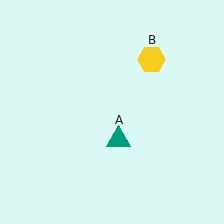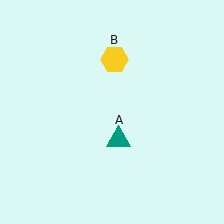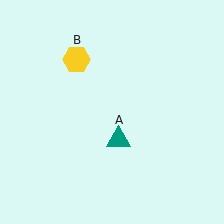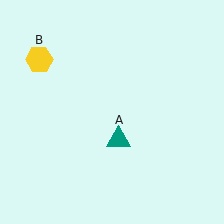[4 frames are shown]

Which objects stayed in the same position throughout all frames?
Teal triangle (object A) remained stationary.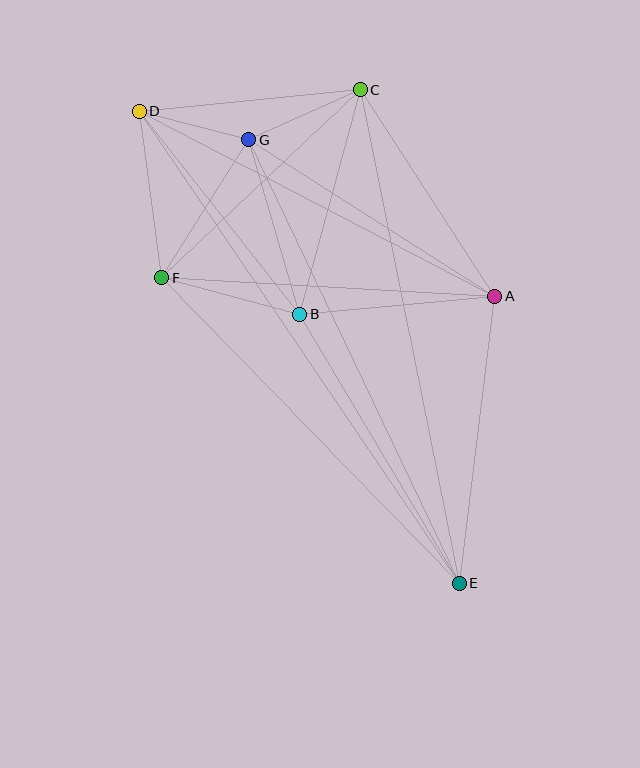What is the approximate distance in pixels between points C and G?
The distance between C and G is approximately 122 pixels.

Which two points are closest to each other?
Points D and G are closest to each other.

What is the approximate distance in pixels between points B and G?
The distance between B and G is approximately 182 pixels.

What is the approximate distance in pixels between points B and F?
The distance between B and F is approximately 143 pixels.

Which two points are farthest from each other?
Points D and E are farthest from each other.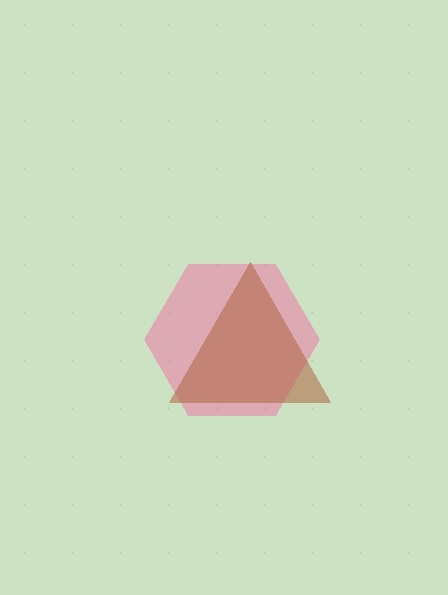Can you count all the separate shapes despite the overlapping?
Yes, there are 2 separate shapes.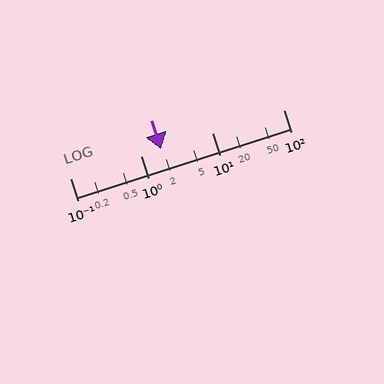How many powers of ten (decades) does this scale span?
The scale spans 3 decades, from 0.1 to 100.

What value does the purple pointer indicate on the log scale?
The pointer indicates approximately 1.9.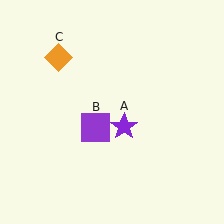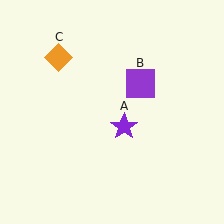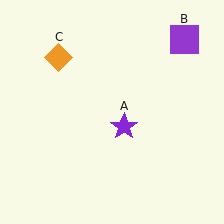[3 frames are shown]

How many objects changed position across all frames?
1 object changed position: purple square (object B).